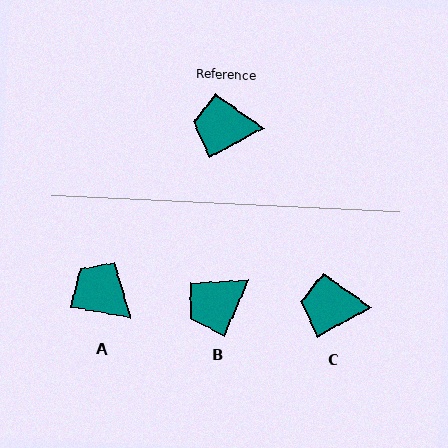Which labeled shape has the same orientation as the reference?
C.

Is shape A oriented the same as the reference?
No, it is off by about 39 degrees.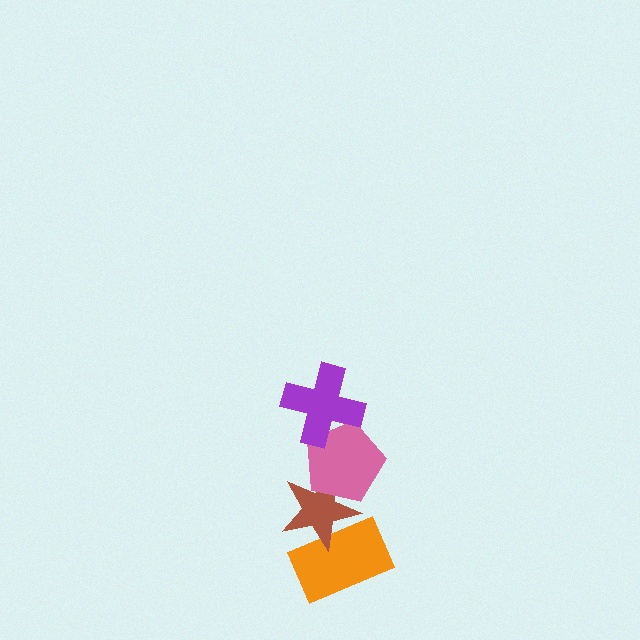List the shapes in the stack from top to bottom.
From top to bottom: the purple cross, the pink pentagon, the brown star, the orange rectangle.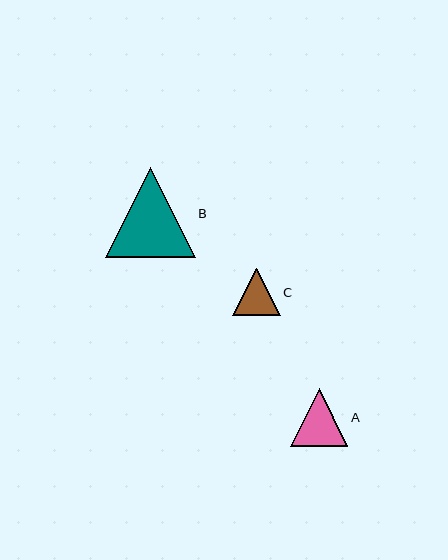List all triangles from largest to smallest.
From largest to smallest: B, A, C.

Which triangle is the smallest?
Triangle C is the smallest with a size of approximately 47 pixels.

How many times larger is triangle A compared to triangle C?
Triangle A is approximately 1.2 times the size of triangle C.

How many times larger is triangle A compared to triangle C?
Triangle A is approximately 1.2 times the size of triangle C.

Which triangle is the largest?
Triangle B is the largest with a size of approximately 90 pixels.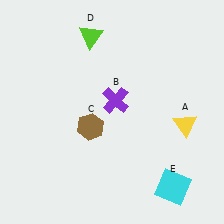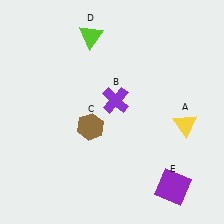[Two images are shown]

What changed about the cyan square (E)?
In Image 1, E is cyan. In Image 2, it changed to purple.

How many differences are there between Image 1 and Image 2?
There is 1 difference between the two images.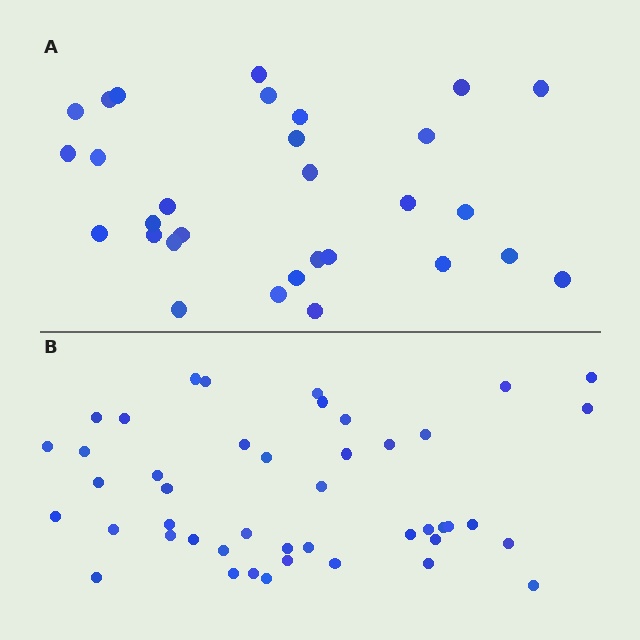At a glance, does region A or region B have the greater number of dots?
Region B (the bottom region) has more dots.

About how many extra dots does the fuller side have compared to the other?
Region B has approximately 15 more dots than region A.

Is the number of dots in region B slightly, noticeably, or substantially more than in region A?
Region B has substantially more. The ratio is roughly 1.5 to 1.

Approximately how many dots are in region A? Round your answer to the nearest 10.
About 30 dots.